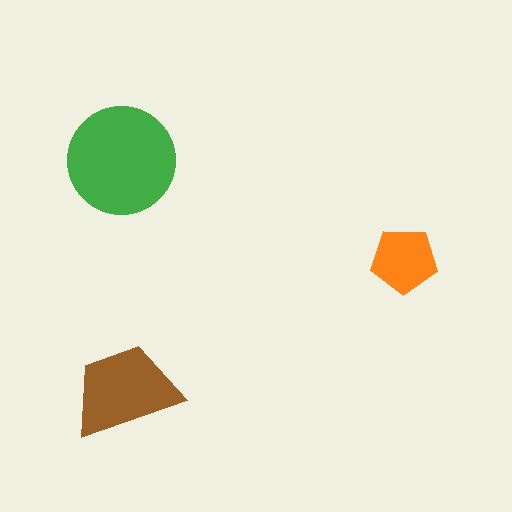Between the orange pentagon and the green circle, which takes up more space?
The green circle.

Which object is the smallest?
The orange pentagon.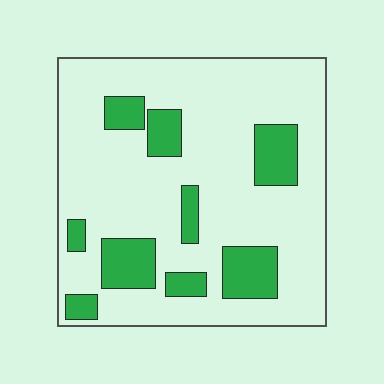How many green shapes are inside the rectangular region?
9.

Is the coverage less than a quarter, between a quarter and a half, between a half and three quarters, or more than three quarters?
Less than a quarter.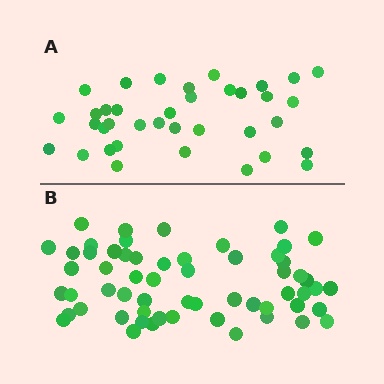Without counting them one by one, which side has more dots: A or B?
Region B (the bottom region) has more dots.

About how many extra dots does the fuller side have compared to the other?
Region B has approximately 20 more dots than region A.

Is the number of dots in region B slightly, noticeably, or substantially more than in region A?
Region B has substantially more. The ratio is roughly 1.6 to 1.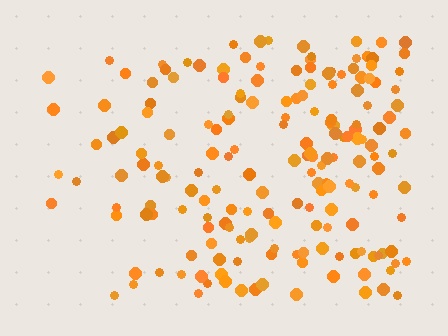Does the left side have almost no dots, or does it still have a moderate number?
Still a moderate number, just noticeably fewer than the right.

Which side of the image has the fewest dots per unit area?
The left.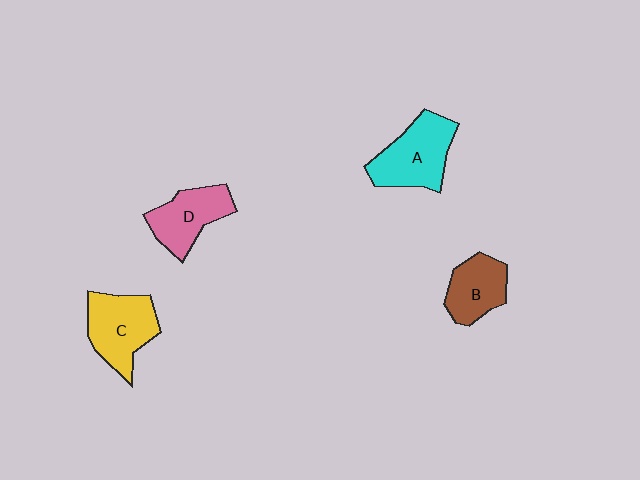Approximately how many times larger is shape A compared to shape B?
Approximately 1.4 times.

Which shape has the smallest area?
Shape B (brown).